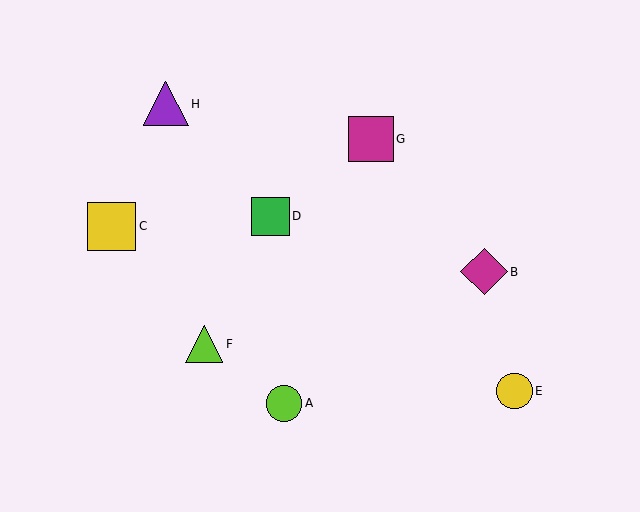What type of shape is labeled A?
Shape A is a lime circle.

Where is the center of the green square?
The center of the green square is at (270, 216).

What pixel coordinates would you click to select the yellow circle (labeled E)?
Click at (514, 391) to select the yellow circle E.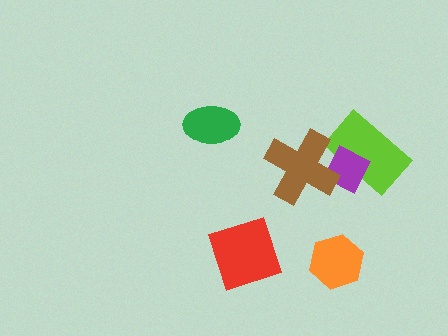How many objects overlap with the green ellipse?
0 objects overlap with the green ellipse.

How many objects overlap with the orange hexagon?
0 objects overlap with the orange hexagon.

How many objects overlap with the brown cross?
2 objects overlap with the brown cross.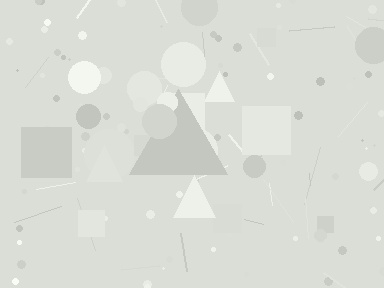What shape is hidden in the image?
A triangle is hidden in the image.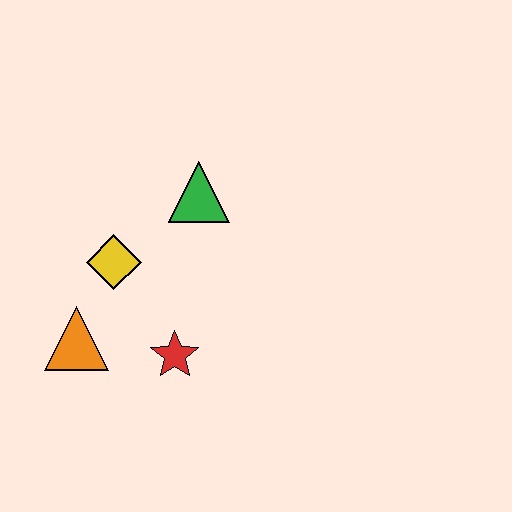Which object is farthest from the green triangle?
The orange triangle is farthest from the green triangle.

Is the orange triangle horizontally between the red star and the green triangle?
No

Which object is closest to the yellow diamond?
The orange triangle is closest to the yellow diamond.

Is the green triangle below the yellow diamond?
No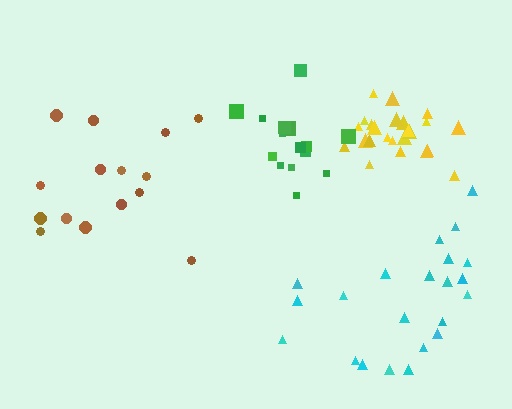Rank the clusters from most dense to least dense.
yellow, green, brown, cyan.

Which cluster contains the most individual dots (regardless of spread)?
Yellow (24).